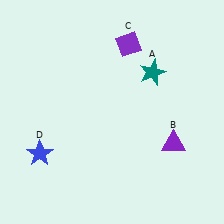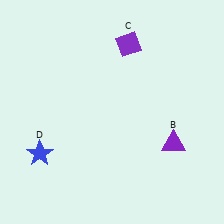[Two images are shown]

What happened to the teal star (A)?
The teal star (A) was removed in Image 2. It was in the top-right area of Image 1.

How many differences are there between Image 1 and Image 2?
There is 1 difference between the two images.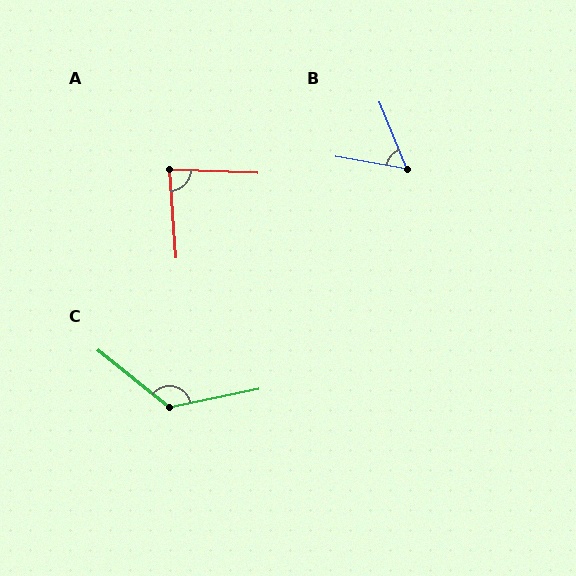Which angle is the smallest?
B, at approximately 58 degrees.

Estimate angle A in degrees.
Approximately 84 degrees.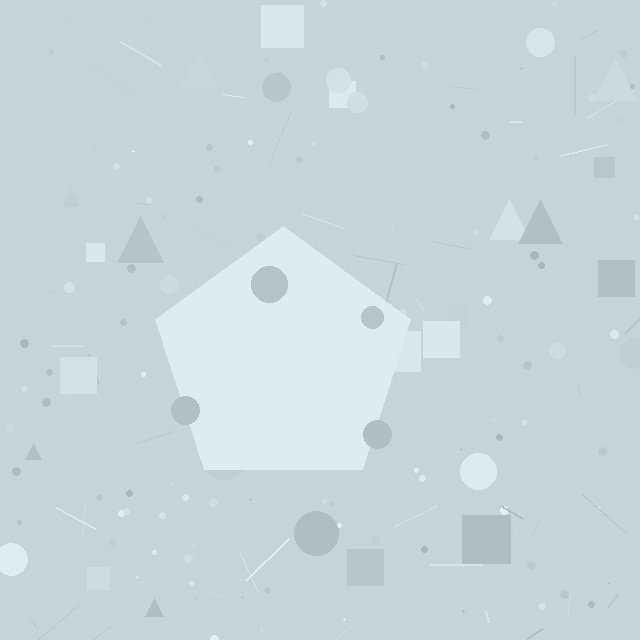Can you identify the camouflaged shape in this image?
The camouflaged shape is a pentagon.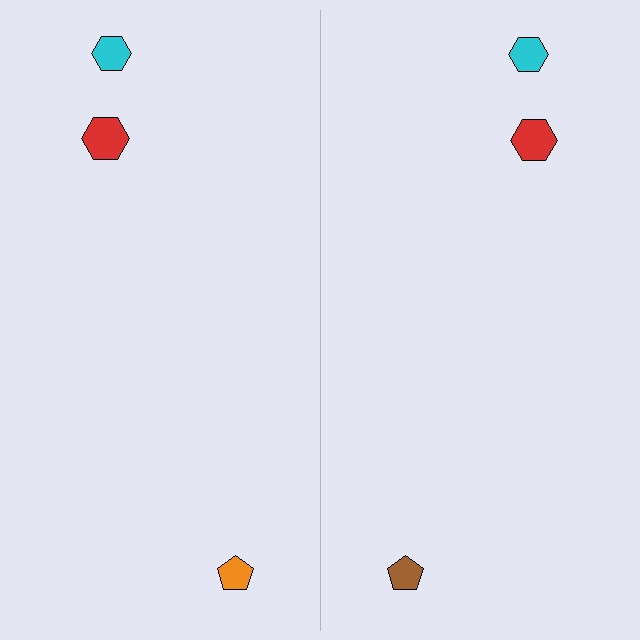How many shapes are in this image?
There are 6 shapes in this image.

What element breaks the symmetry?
The brown pentagon on the right side breaks the symmetry — its mirror counterpart is orange.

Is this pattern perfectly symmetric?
No, the pattern is not perfectly symmetric. The brown pentagon on the right side breaks the symmetry — its mirror counterpart is orange.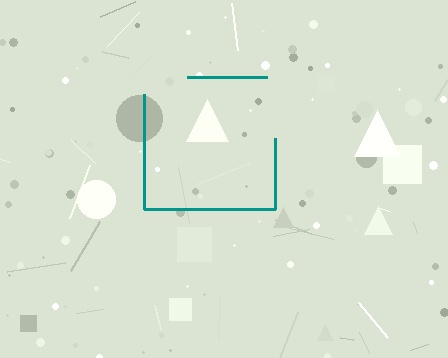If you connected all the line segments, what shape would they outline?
They would outline a square.